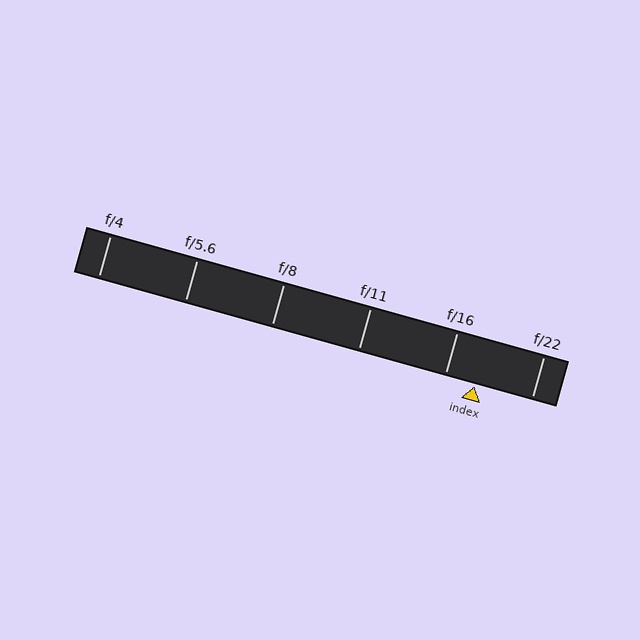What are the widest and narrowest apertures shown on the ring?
The widest aperture shown is f/4 and the narrowest is f/22.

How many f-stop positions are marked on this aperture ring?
There are 6 f-stop positions marked.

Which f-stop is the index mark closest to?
The index mark is closest to f/16.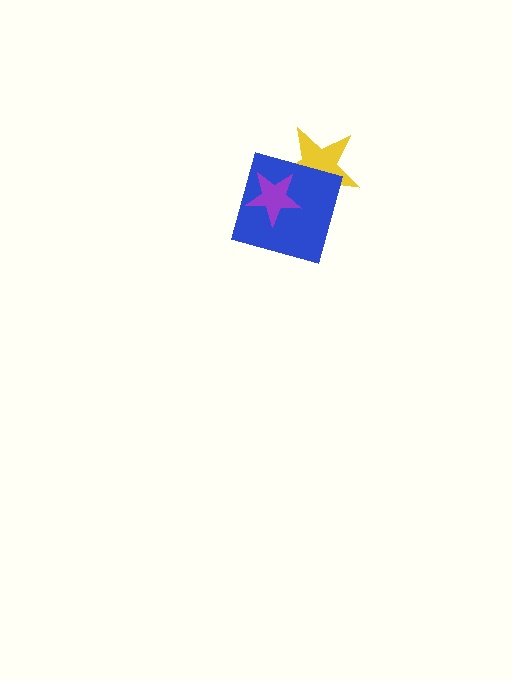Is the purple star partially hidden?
No, no other shape covers it.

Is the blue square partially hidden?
Yes, it is partially covered by another shape.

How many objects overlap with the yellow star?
2 objects overlap with the yellow star.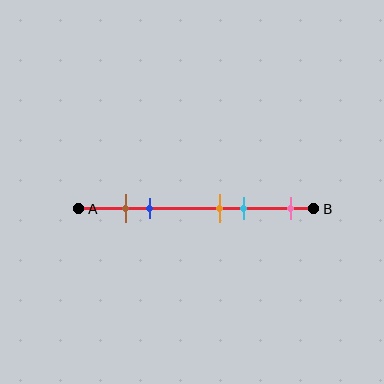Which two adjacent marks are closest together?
The brown and blue marks are the closest adjacent pair.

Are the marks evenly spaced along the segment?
No, the marks are not evenly spaced.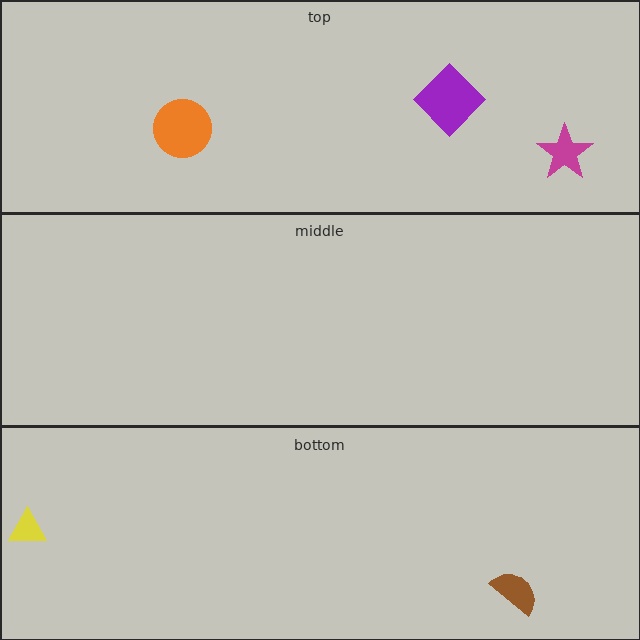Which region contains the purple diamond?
The top region.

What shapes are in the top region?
The magenta star, the orange circle, the purple diamond.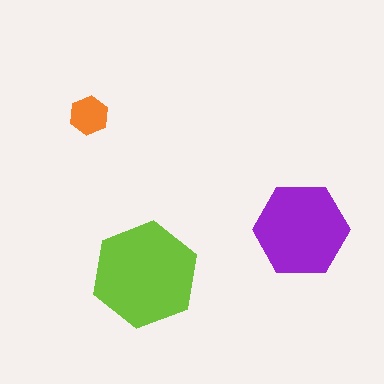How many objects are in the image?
There are 3 objects in the image.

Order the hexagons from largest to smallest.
the lime one, the purple one, the orange one.